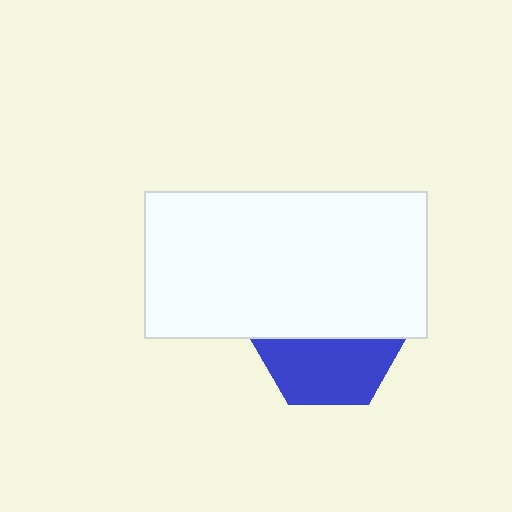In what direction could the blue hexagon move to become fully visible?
The blue hexagon could move down. That would shift it out from behind the white rectangle entirely.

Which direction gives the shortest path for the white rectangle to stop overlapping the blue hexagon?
Moving up gives the shortest separation.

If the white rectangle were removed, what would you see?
You would see the complete blue hexagon.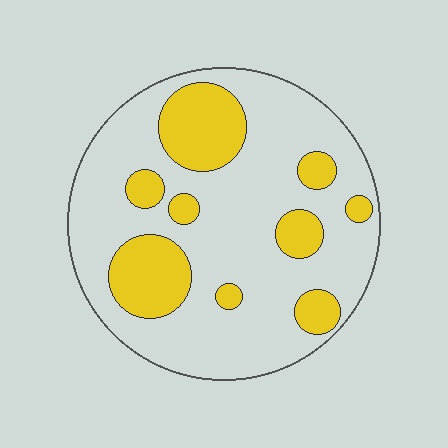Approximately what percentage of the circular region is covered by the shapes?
Approximately 25%.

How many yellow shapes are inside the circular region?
9.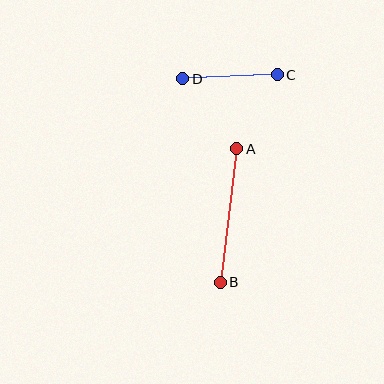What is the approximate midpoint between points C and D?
The midpoint is at approximately (230, 77) pixels.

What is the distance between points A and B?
The distance is approximately 134 pixels.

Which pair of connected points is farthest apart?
Points A and B are farthest apart.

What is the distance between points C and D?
The distance is approximately 94 pixels.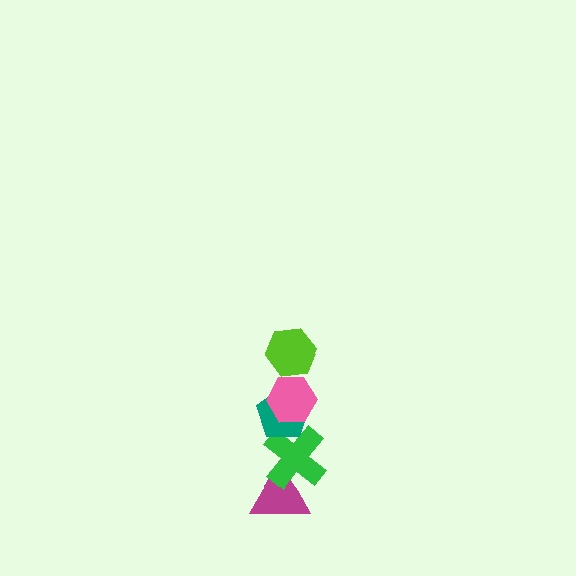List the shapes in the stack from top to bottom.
From top to bottom: the lime hexagon, the pink hexagon, the teal pentagon, the green cross, the magenta triangle.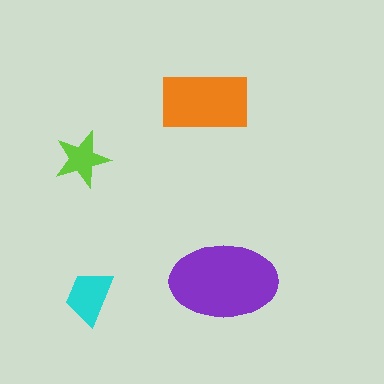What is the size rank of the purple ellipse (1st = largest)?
1st.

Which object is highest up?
The orange rectangle is topmost.